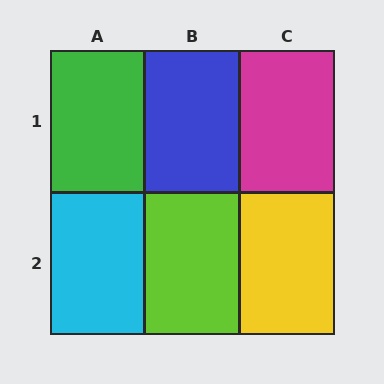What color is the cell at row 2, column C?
Yellow.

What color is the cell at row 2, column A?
Cyan.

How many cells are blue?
1 cell is blue.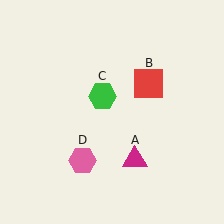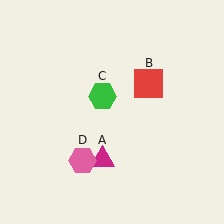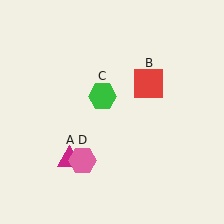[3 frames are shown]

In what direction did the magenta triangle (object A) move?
The magenta triangle (object A) moved left.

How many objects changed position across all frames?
1 object changed position: magenta triangle (object A).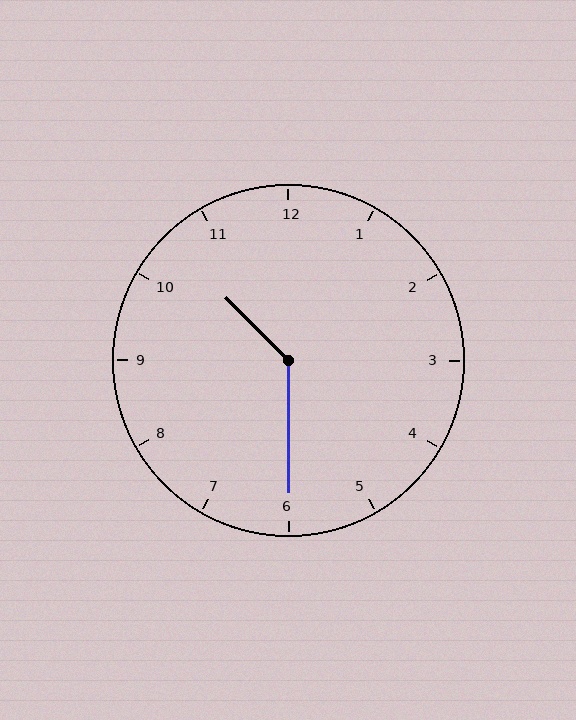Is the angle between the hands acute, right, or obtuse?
It is obtuse.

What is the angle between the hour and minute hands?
Approximately 135 degrees.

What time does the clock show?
10:30.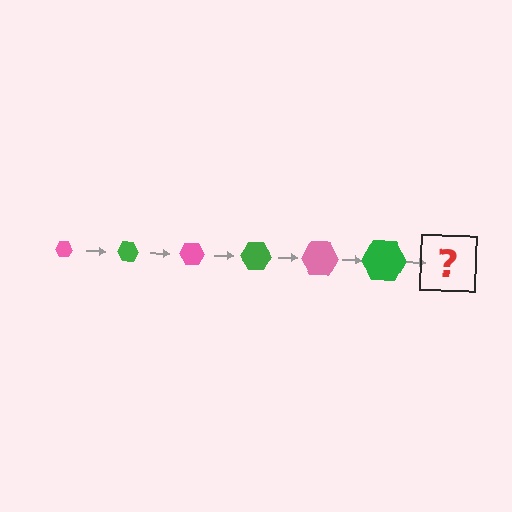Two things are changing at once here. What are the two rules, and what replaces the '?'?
The two rules are that the hexagon grows larger each step and the color cycles through pink and green. The '?' should be a pink hexagon, larger than the previous one.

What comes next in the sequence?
The next element should be a pink hexagon, larger than the previous one.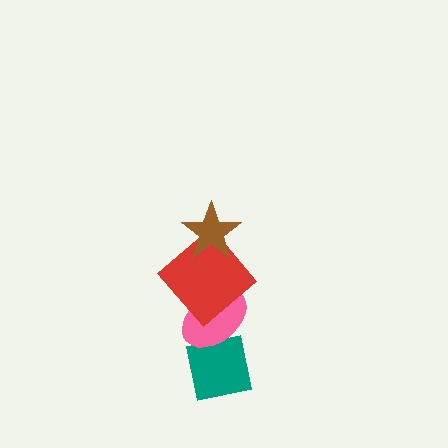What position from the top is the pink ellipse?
The pink ellipse is 3rd from the top.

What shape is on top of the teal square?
The pink ellipse is on top of the teal square.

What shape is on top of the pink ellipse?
The red diamond is on top of the pink ellipse.